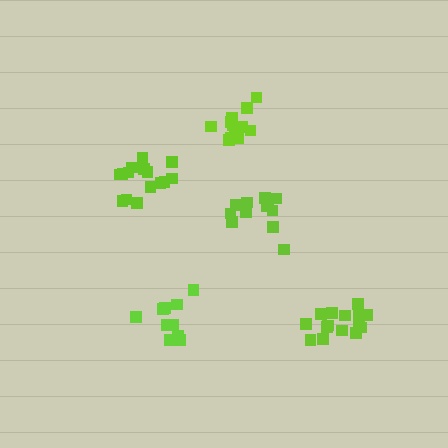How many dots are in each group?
Group 1: 15 dots, Group 2: 15 dots, Group 3: 12 dots, Group 4: 10 dots, Group 5: 14 dots (66 total).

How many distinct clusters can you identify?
There are 5 distinct clusters.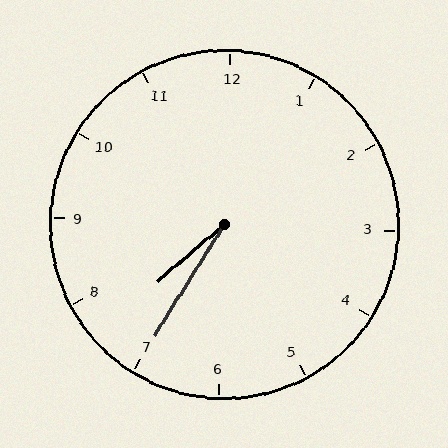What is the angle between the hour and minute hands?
Approximately 18 degrees.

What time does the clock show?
7:35.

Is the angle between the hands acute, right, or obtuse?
It is acute.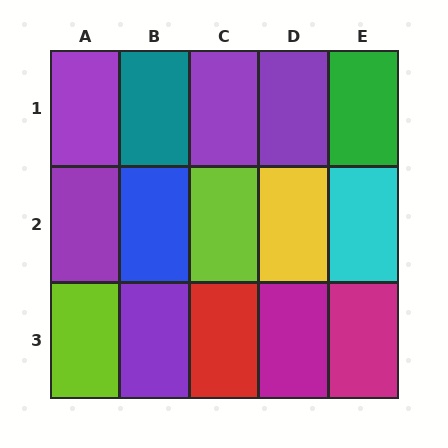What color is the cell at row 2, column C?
Lime.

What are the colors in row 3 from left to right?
Lime, purple, red, magenta, magenta.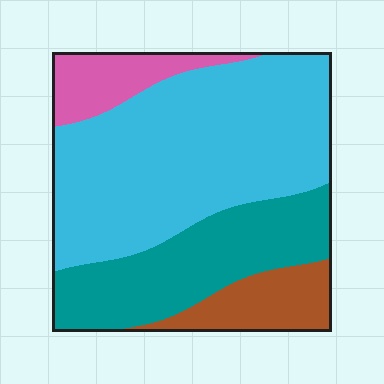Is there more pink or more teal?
Teal.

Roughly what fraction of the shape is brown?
Brown takes up about one tenth (1/10) of the shape.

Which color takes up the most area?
Cyan, at roughly 55%.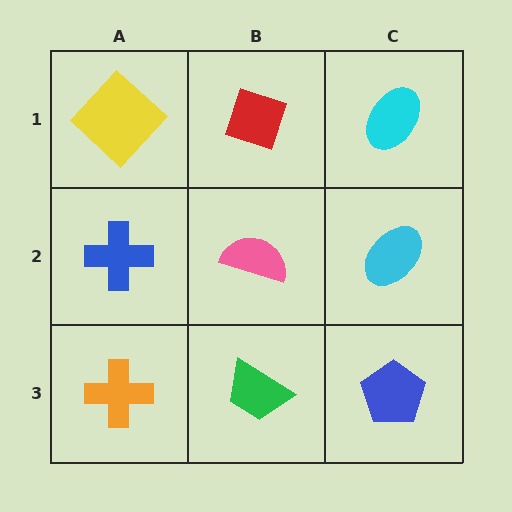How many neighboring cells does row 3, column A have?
2.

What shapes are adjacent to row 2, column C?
A cyan ellipse (row 1, column C), a blue pentagon (row 3, column C), a pink semicircle (row 2, column B).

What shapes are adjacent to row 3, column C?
A cyan ellipse (row 2, column C), a green trapezoid (row 3, column B).